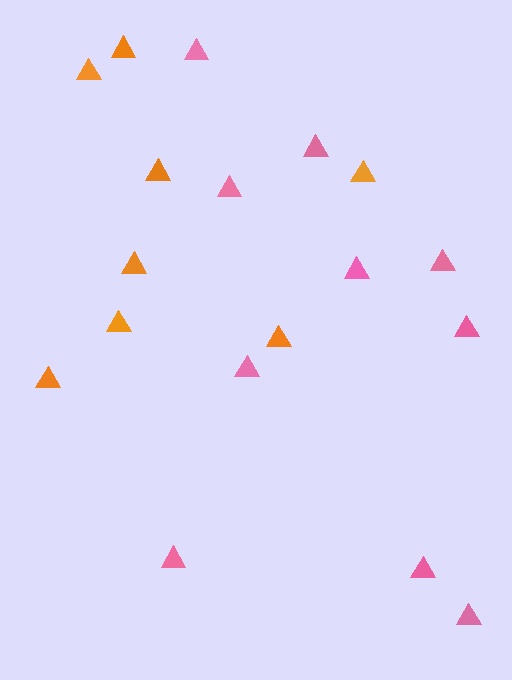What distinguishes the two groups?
There are 2 groups: one group of pink triangles (10) and one group of orange triangles (8).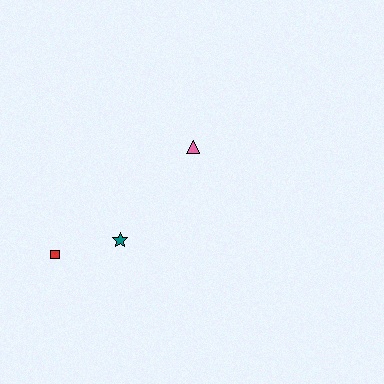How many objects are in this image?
There are 3 objects.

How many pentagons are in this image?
There are no pentagons.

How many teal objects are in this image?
There is 1 teal object.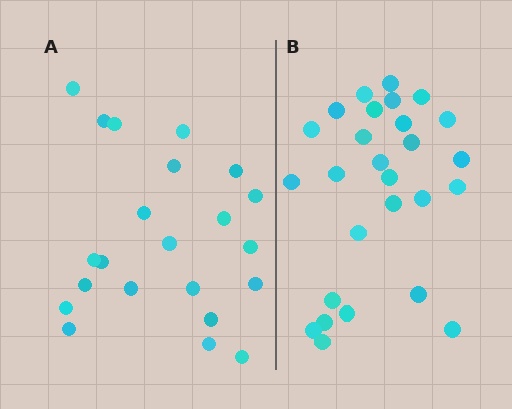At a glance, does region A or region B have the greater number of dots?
Region B (the right region) has more dots.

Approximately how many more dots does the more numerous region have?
Region B has about 5 more dots than region A.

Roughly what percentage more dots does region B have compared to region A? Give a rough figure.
About 25% more.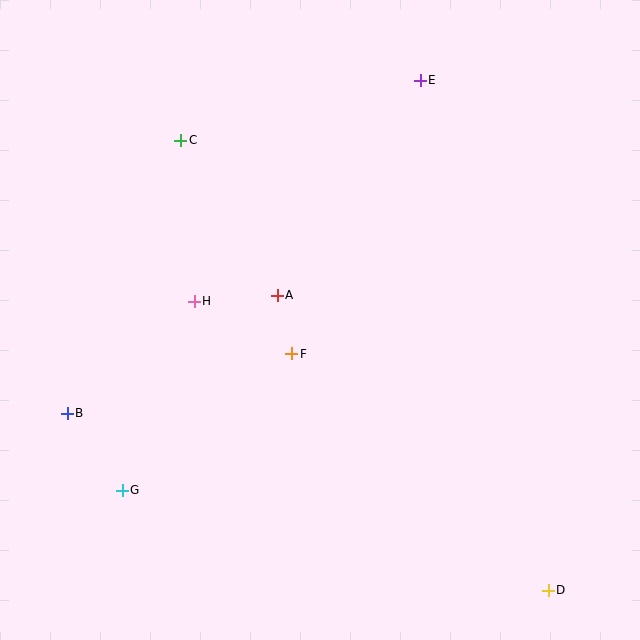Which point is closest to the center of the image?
Point F at (292, 354) is closest to the center.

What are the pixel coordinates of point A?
Point A is at (277, 295).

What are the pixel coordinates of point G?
Point G is at (122, 490).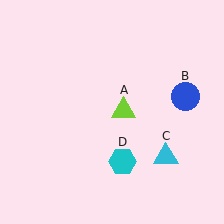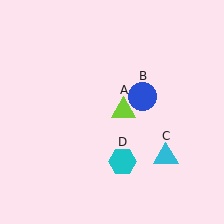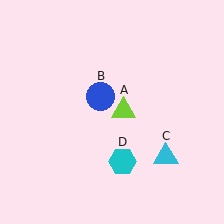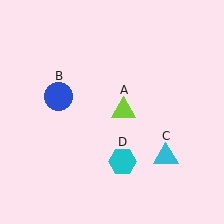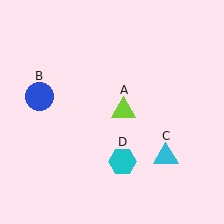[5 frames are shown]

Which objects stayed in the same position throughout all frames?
Lime triangle (object A) and cyan triangle (object C) and cyan hexagon (object D) remained stationary.